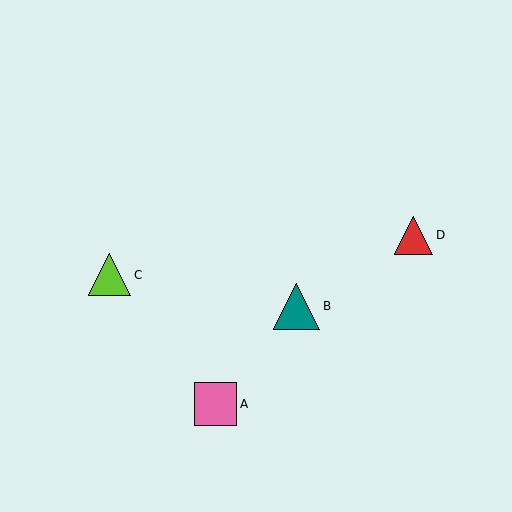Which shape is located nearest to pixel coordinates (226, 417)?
The pink square (labeled A) at (216, 404) is nearest to that location.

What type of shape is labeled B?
Shape B is a teal triangle.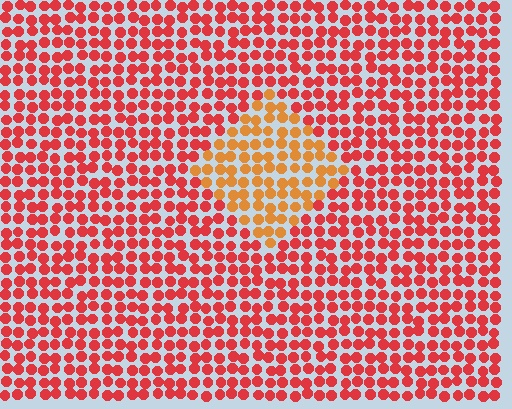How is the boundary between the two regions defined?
The boundary is defined purely by a slight shift in hue (about 33 degrees). Spacing, size, and orientation are identical on both sides.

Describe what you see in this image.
The image is filled with small red elements in a uniform arrangement. A diamond-shaped region is visible where the elements are tinted to a slightly different hue, forming a subtle color boundary.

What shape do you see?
I see a diamond.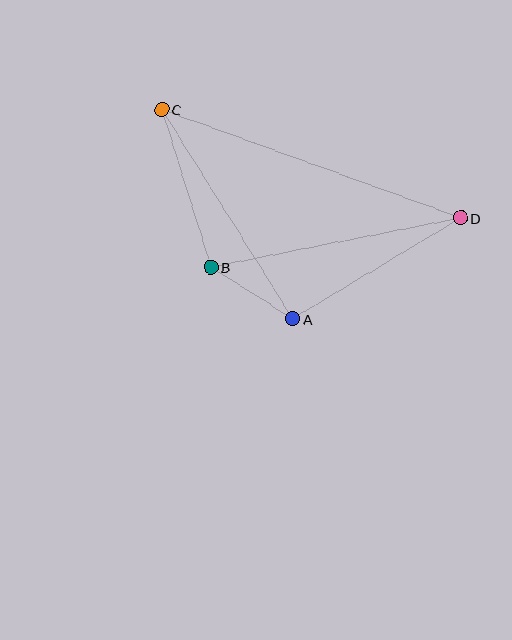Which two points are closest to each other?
Points A and B are closest to each other.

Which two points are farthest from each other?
Points C and D are farthest from each other.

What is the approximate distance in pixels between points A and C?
The distance between A and C is approximately 247 pixels.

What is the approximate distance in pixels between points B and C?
The distance between B and C is approximately 165 pixels.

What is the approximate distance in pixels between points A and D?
The distance between A and D is approximately 196 pixels.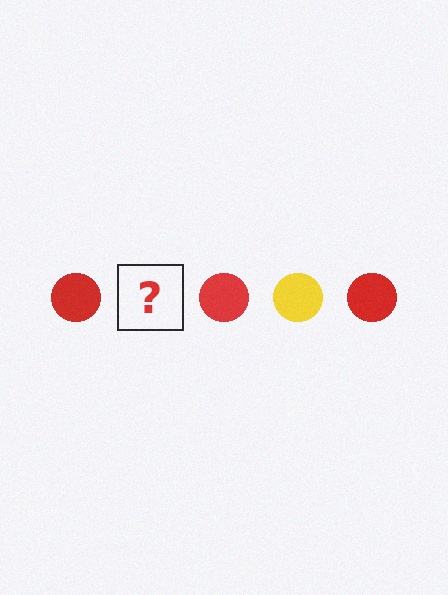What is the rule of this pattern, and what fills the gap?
The rule is that the pattern cycles through red, yellow circles. The gap should be filled with a yellow circle.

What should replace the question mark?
The question mark should be replaced with a yellow circle.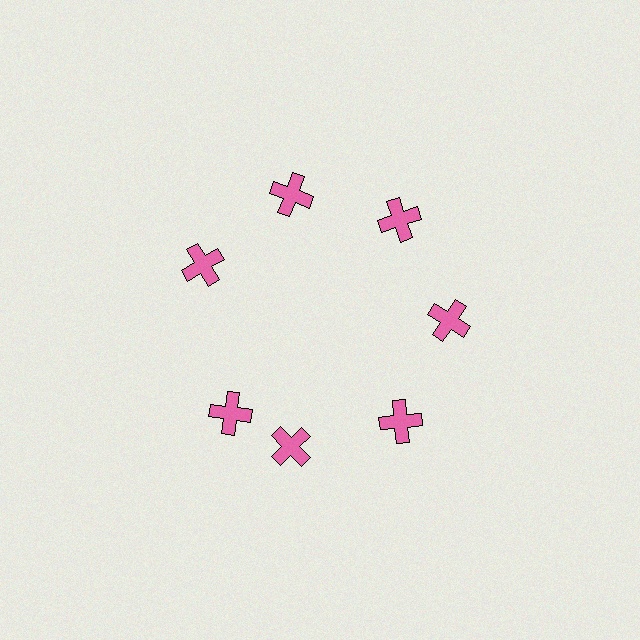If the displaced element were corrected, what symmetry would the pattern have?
It would have 7-fold rotational symmetry — the pattern would map onto itself every 51 degrees.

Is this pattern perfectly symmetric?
No. The 7 pink crosses are arranged in a ring, but one element near the 8 o'clock position is rotated out of alignment along the ring, breaking the 7-fold rotational symmetry.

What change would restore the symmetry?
The symmetry would be restored by rotating it back into even spacing with its neighbors so that all 7 crosses sit at equal angles and equal distance from the center.